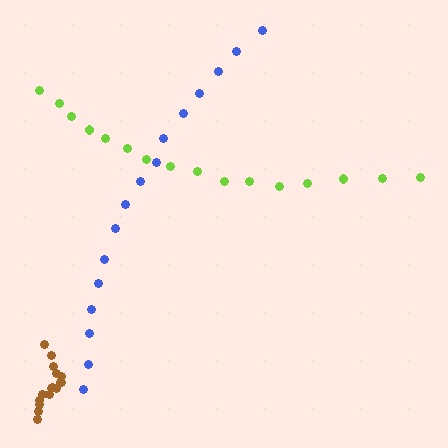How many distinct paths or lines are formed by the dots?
There are 3 distinct paths.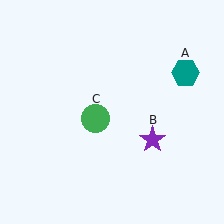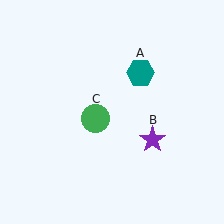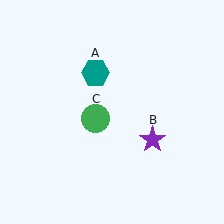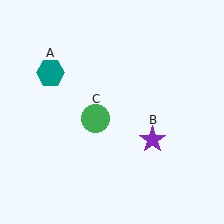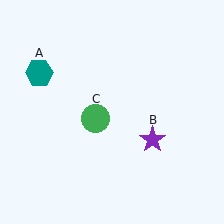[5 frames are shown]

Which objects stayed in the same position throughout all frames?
Purple star (object B) and green circle (object C) remained stationary.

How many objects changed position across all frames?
1 object changed position: teal hexagon (object A).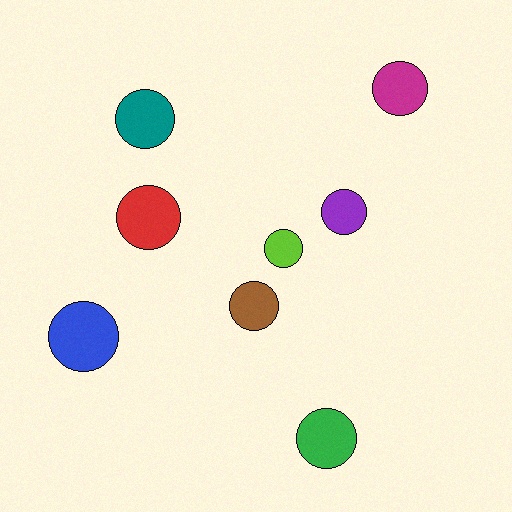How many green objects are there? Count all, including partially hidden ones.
There is 1 green object.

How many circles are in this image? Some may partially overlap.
There are 8 circles.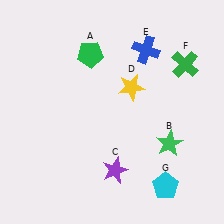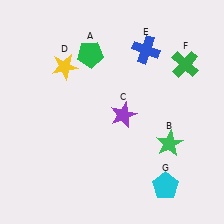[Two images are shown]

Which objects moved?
The objects that moved are: the purple star (C), the yellow star (D).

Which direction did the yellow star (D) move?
The yellow star (D) moved left.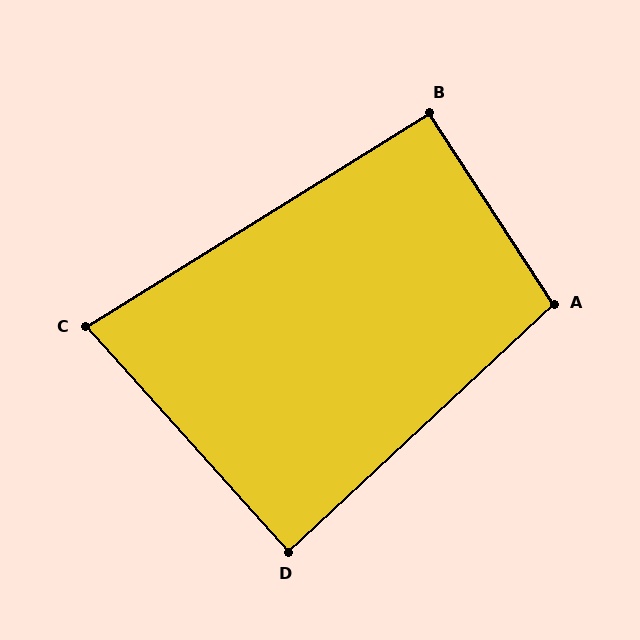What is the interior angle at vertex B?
Approximately 91 degrees (approximately right).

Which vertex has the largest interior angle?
A, at approximately 100 degrees.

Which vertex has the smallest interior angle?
C, at approximately 80 degrees.